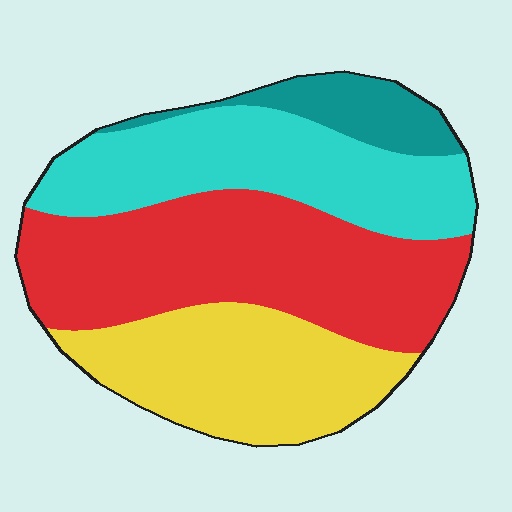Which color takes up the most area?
Red, at roughly 40%.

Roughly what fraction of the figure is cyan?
Cyan covers 27% of the figure.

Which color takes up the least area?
Teal, at roughly 10%.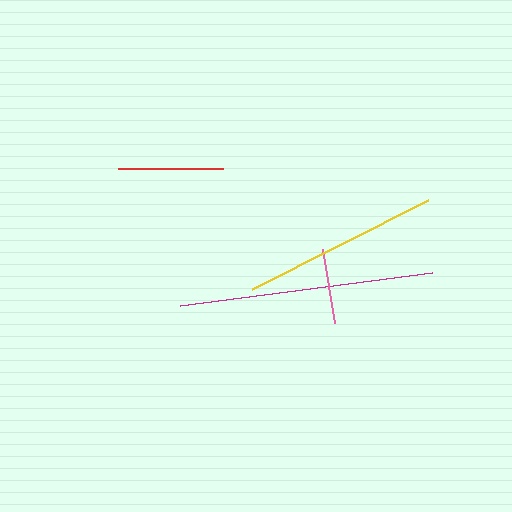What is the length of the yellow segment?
The yellow segment is approximately 198 pixels long.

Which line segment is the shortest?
The pink line is the shortest at approximately 75 pixels.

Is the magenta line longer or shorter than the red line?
The magenta line is longer than the red line.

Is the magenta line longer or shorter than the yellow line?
The magenta line is longer than the yellow line.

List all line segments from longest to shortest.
From longest to shortest: magenta, yellow, red, pink.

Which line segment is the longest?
The magenta line is the longest at approximately 255 pixels.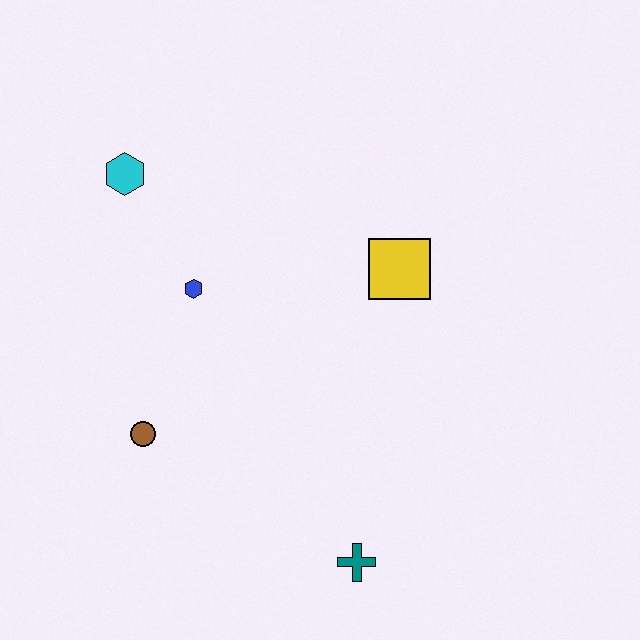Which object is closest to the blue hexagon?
The cyan hexagon is closest to the blue hexagon.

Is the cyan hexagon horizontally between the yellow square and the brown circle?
No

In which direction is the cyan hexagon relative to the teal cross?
The cyan hexagon is above the teal cross.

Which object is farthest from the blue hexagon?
The teal cross is farthest from the blue hexagon.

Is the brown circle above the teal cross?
Yes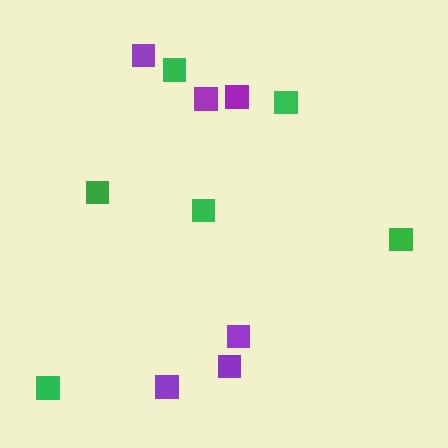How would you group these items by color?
There are 2 groups: one group of purple squares (6) and one group of green squares (6).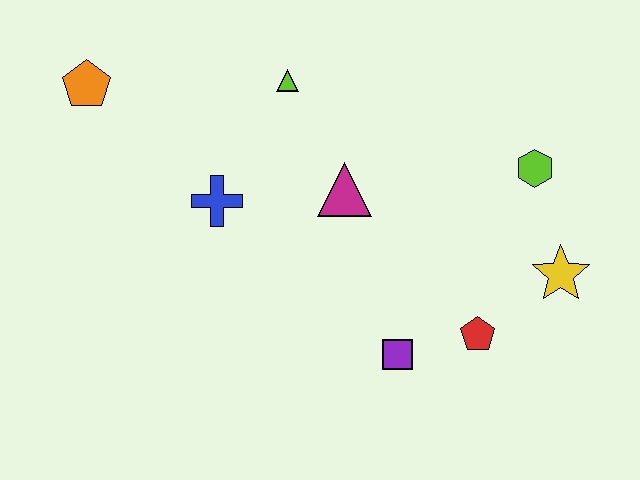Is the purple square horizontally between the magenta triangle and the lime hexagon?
Yes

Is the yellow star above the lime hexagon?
No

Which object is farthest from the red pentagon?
The orange pentagon is farthest from the red pentagon.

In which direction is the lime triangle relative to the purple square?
The lime triangle is above the purple square.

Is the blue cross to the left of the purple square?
Yes